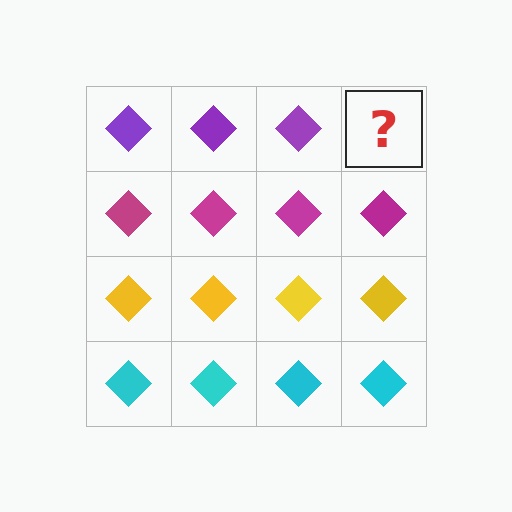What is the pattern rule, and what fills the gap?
The rule is that each row has a consistent color. The gap should be filled with a purple diamond.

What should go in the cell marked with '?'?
The missing cell should contain a purple diamond.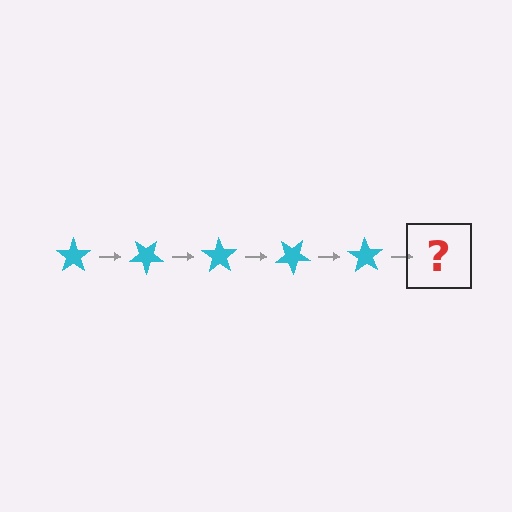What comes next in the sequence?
The next element should be a cyan star rotated 175 degrees.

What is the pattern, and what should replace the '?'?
The pattern is that the star rotates 35 degrees each step. The '?' should be a cyan star rotated 175 degrees.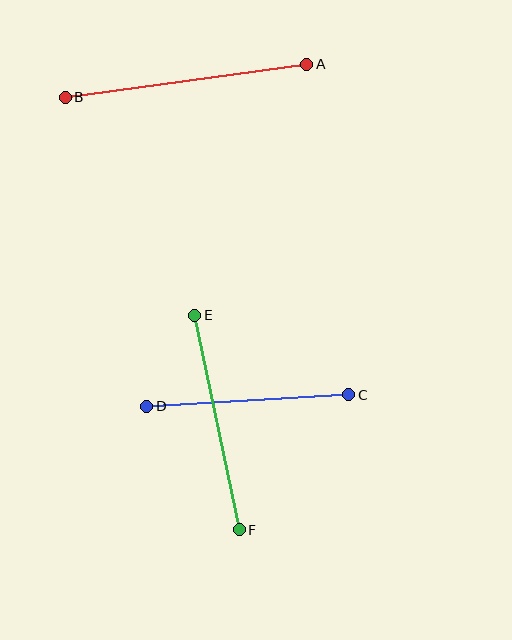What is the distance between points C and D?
The distance is approximately 202 pixels.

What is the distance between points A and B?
The distance is approximately 244 pixels.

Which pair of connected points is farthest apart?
Points A and B are farthest apart.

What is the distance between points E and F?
The distance is approximately 219 pixels.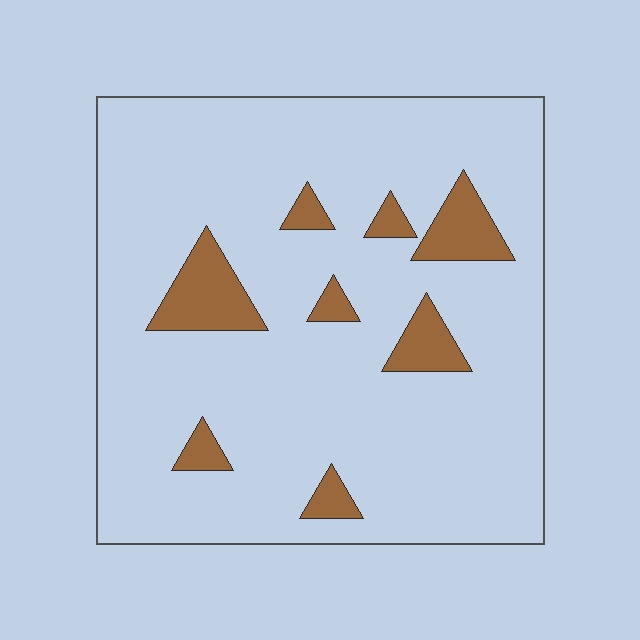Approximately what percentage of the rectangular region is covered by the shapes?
Approximately 10%.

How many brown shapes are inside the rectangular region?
8.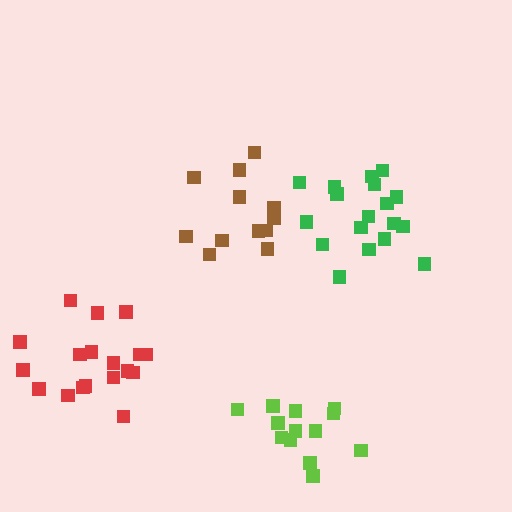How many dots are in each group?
Group 1: 13 dots, Group 2: 18 dots, Group 3: 13 dots, Group 4: 19 dots (63 total).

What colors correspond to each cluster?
The clusters are colored: lime, green, brown, red.